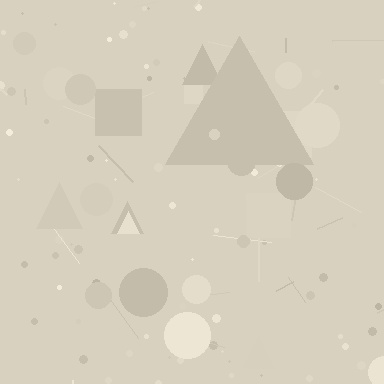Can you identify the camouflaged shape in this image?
The camouflaged shape is a triangle.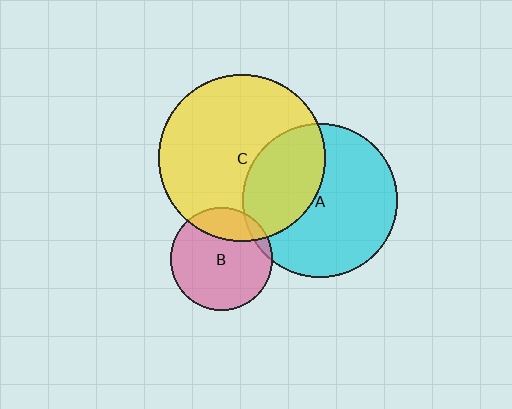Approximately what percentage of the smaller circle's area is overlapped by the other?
Approximately 35%.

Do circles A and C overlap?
Yes.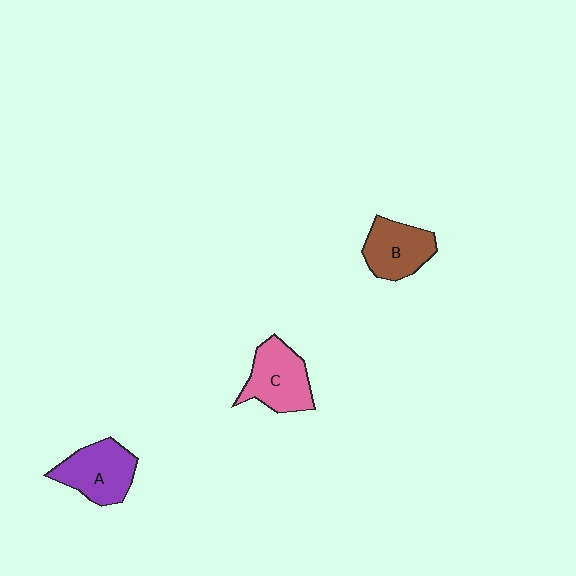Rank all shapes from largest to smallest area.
From largest to smallest: A (purple), C (pink), B (brown).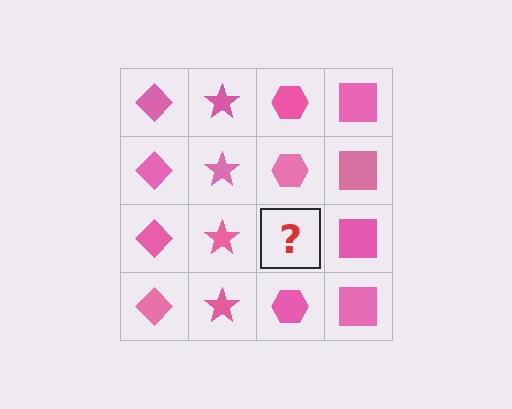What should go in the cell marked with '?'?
The missing cell should contain a pink hexagon.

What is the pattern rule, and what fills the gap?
The rule is that each column has a consistent shape. The gap should be filled with a pink hexagon.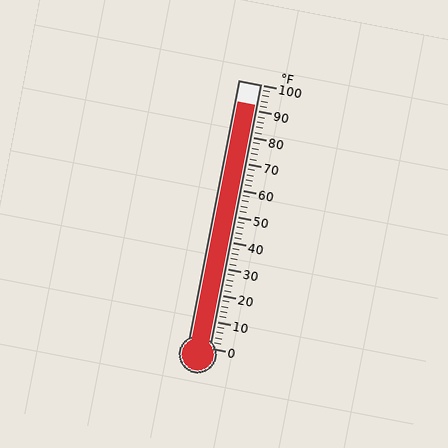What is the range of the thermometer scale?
The thermometer scale ranges from 0°F to 100°F.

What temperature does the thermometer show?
The thermometer shows approximately 92°F.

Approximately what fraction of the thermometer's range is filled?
The thermometer is filled to approximately 90% of its range.